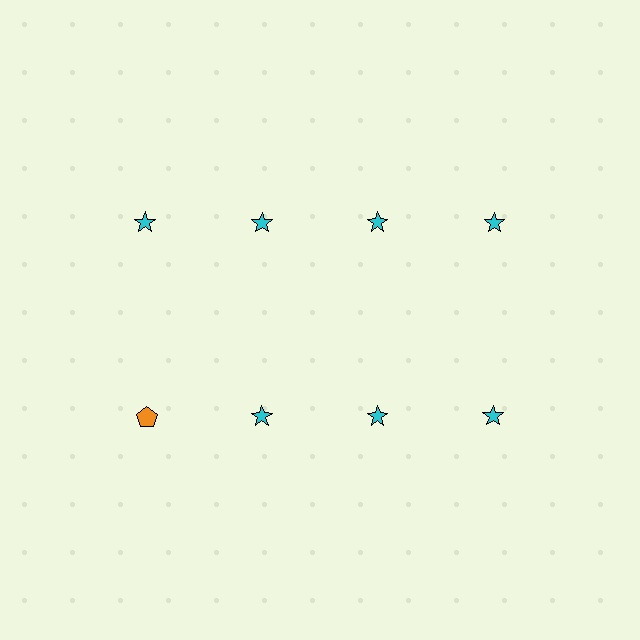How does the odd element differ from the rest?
It differs in both color (orange instead of cyan) and shape (pentagon instead of star).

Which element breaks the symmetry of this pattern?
The orange pentagon in the second row, leftmost column breaks the symmetry. All other shapes are cyan stars.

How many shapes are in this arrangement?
There are 8 shapes arranged in a grid pattern.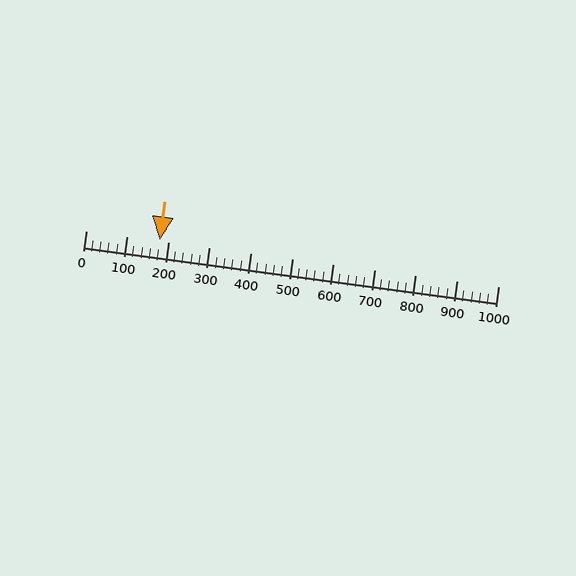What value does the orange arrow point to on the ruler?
The orange arrow points to approximately 178.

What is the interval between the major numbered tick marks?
The major tick marks are spaced 100 units apart.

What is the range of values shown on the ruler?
The ruler shows values from 0 to 1000.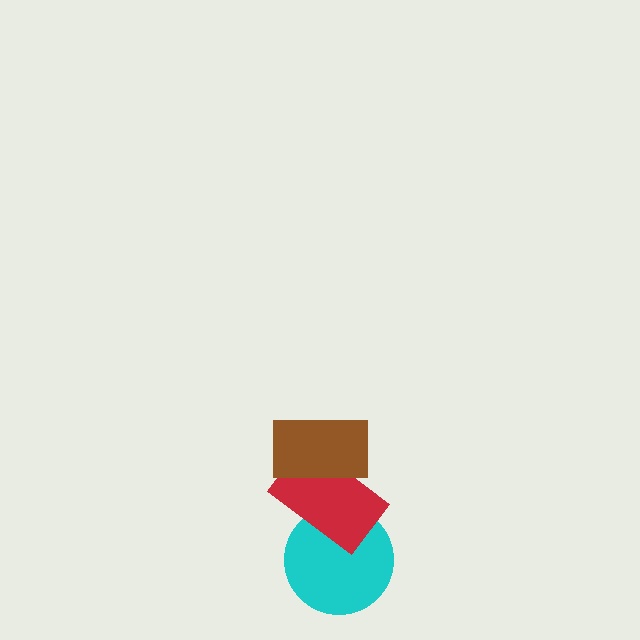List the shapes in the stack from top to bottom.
From top to bottom: the brown rectangle, the red rectangle, the cyan circle.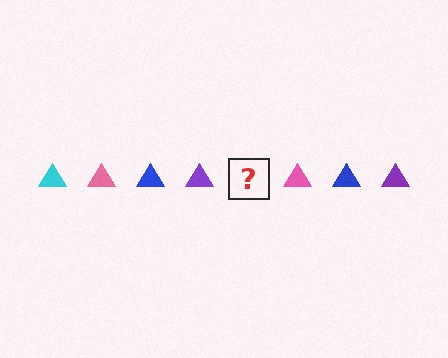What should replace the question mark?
The question mark should be replaced with a cyan triangle.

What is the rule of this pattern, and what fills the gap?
The rule is that the pattern cycles through cyan, pink, blue, purple triangles. The gap should be filled with a cyan triangle.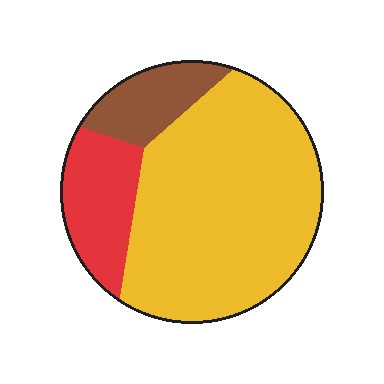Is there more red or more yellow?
Yellow.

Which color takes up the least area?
Brown, at roughly 15%.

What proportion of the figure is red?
Red takes up about one sixth (1/6) of the figure.